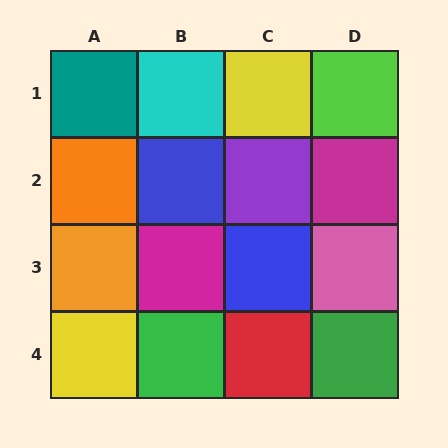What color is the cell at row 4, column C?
Red.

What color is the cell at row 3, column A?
Orange.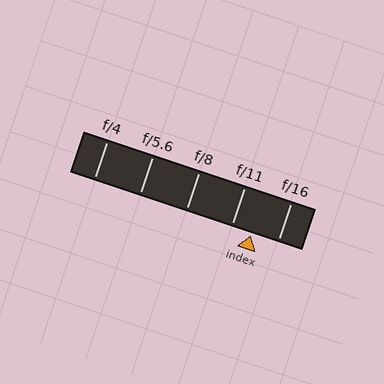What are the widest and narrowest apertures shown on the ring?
The widest aperture shown is f/4 and the narrowest is f/16.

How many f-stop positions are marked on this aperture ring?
There are 5 f-stop positions marked.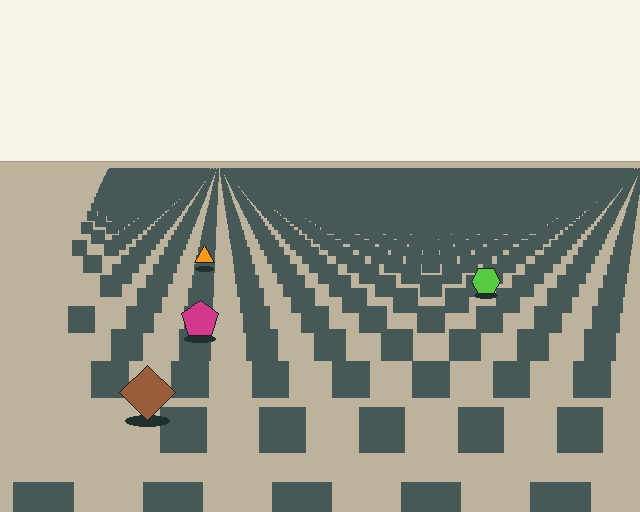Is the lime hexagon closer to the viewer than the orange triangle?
Yes. The lime hexagon is closer — you can tell from the texture gradient: the ground texture is coarser near it.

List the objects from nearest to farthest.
From nearest to farthest: the brown diamond, the magenta pentagon, the lime hexagon, the orange triangle.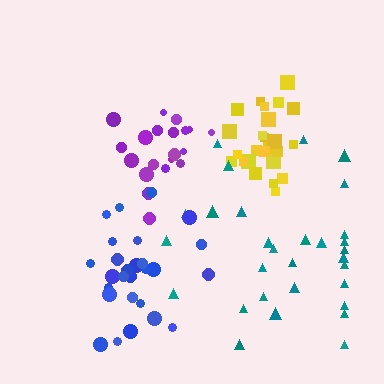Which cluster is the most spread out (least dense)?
Teal.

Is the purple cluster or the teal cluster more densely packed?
Purple.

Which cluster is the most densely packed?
Yellow.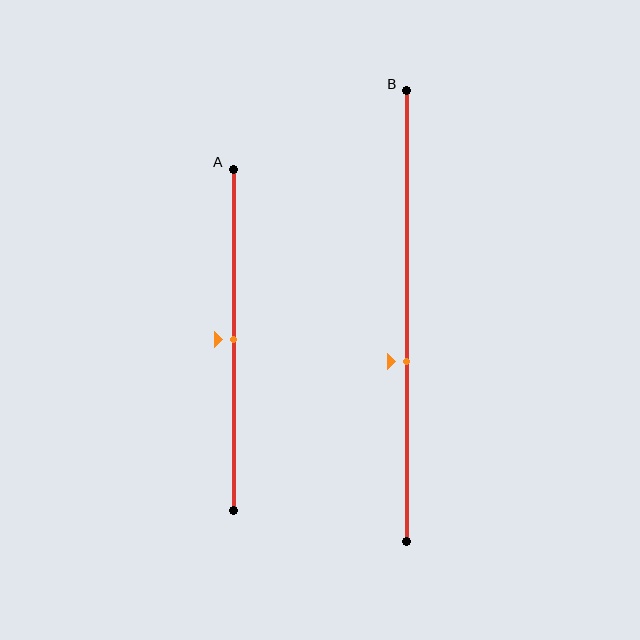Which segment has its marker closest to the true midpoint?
Segment A has its marker closest to the true midpoint.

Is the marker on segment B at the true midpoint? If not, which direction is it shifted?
No, the marker on segment B is shifted downward by about 10% of the segment length.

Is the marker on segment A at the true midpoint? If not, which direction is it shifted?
Yes, the marker on segment A is at the true midpoint.